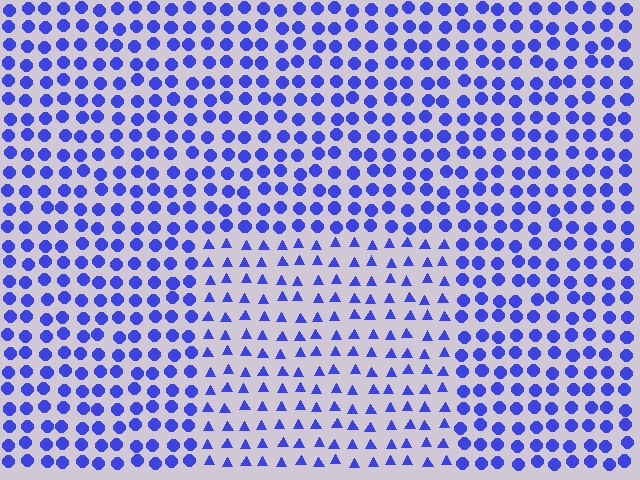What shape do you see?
I see a rectangle.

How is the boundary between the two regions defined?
The boundary is defined by a change in element shape: triangles inside vs. circles outside. All elements share the same color and spacing.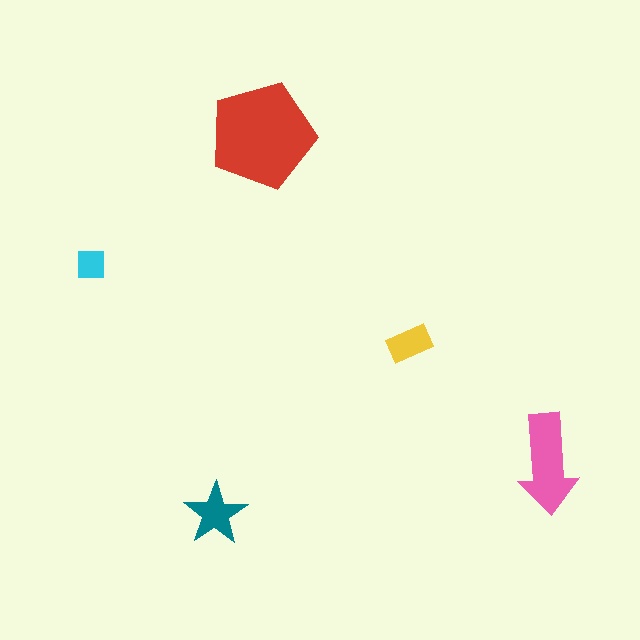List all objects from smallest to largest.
The cyan square, the yellow rectangle, the teal star, the pink arrow, the red pentagon.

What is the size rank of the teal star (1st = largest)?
3rd.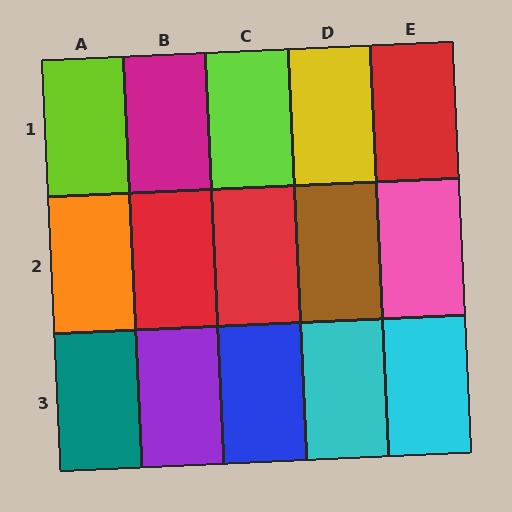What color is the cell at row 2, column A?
Orange.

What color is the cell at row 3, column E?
Cyan.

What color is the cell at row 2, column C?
Red.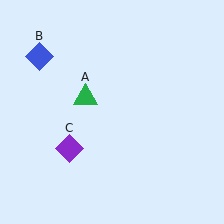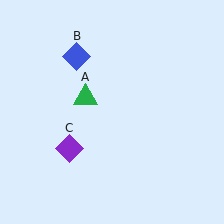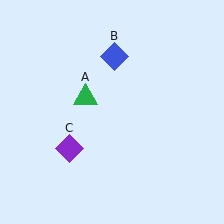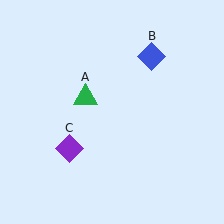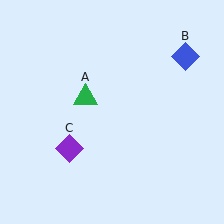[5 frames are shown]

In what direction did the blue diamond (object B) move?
The blue diamond (object B) moved right.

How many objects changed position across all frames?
1 object changed position: blue diamond (object B).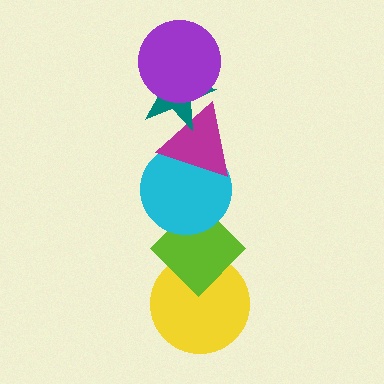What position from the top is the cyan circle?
The cyan circle is 4th from the top.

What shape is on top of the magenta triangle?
The teal star is on top of the magenta triangle.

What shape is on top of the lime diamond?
The cyan circle is on top of the lime diamond.